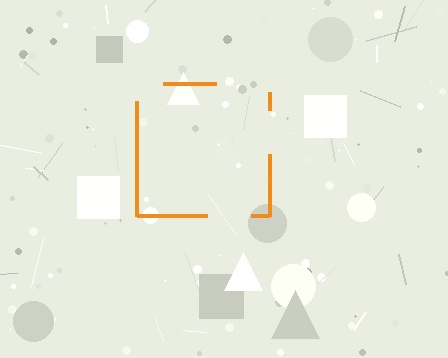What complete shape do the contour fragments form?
The contour fragments form a square.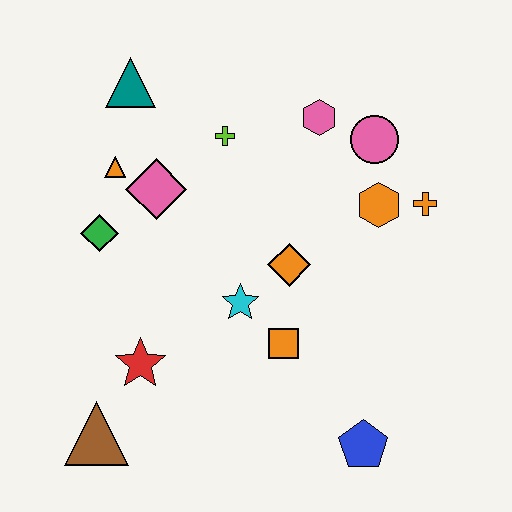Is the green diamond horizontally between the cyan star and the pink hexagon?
No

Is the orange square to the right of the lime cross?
Yes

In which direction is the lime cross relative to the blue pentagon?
The lime cross is above the blue pentagon.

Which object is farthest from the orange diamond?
The brown triangle is farthest from the orange diamond.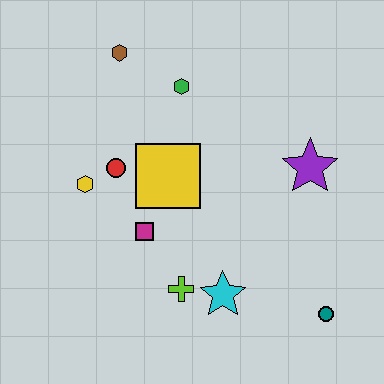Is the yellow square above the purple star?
No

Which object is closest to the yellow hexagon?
The red circle is closest to the yellow hexagon.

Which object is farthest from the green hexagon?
The teal circle is farthest from the green hexagon.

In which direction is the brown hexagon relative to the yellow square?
The brown hexagon is above the yellow square.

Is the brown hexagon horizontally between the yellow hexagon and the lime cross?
Yes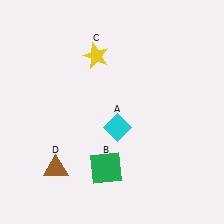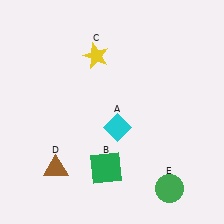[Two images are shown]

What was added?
A green circle (E) was added in Image 2.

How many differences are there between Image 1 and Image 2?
There is 1 difference between the two images.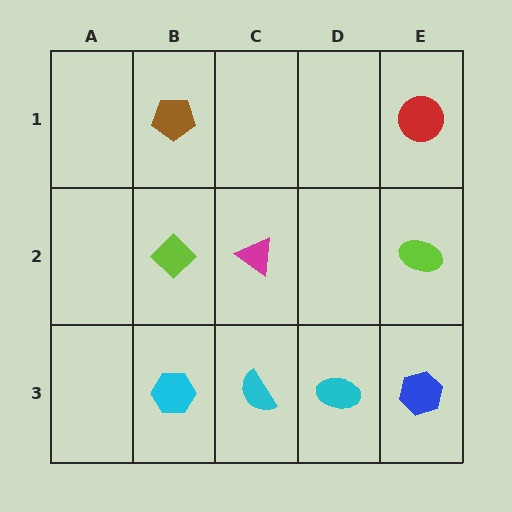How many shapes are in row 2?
3 shapes.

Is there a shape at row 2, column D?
No, that cell is empty.